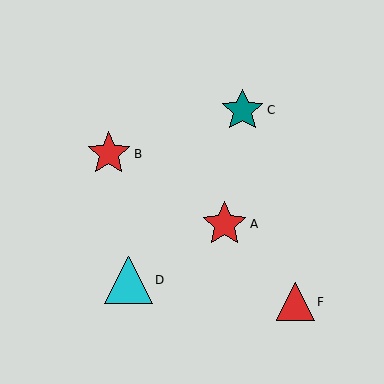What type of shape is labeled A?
Shape A is a red star.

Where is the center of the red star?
The center of the red star is at (109, 154).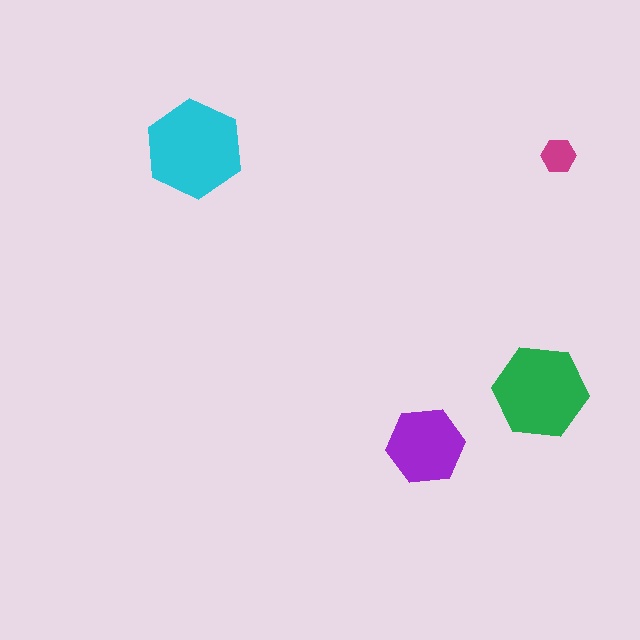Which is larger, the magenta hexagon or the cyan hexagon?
The cyan one.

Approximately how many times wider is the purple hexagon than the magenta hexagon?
About 2.5 times wider.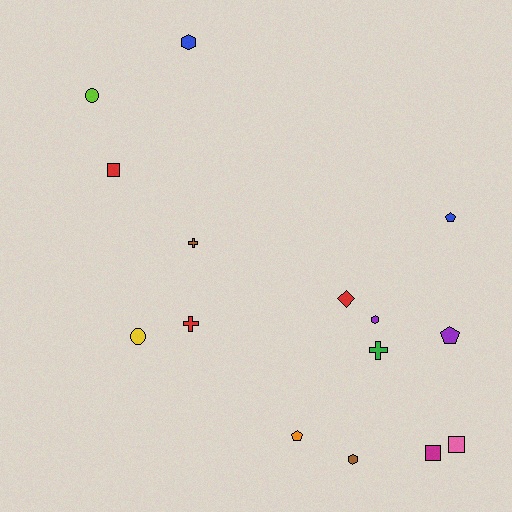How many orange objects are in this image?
There is 1 orange object.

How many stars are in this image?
There are no stars.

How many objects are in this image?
There are 15 objects.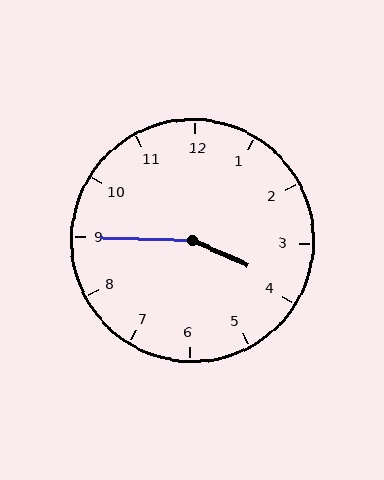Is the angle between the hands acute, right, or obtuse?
It is obtuse.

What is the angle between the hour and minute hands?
Approximately 158 degrees.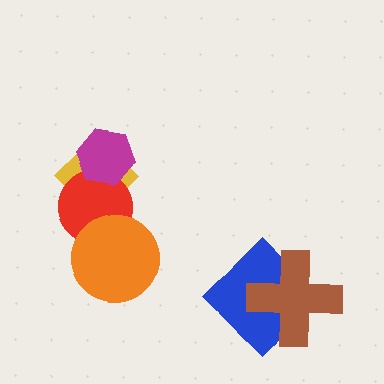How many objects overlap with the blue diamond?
1 object overlaps with the blue diamond.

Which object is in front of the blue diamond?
The brown cross is in front of the blue diamond.